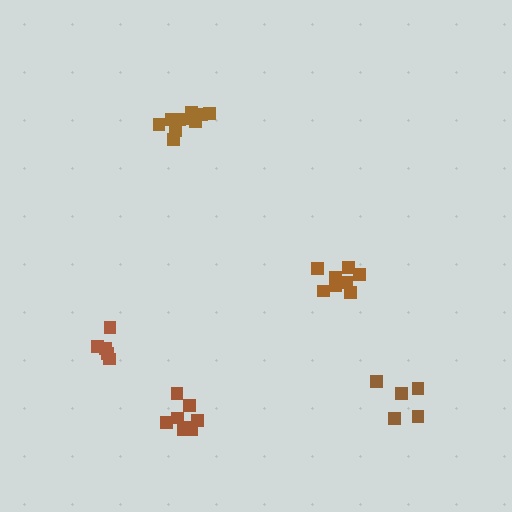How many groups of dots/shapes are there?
There are 5 groups.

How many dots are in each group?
Group 1: 9 dots, Group 2: 5 dots, Group 3: 11 dots, Group 4: 9 dots, Group 5: 5 dots (39 total).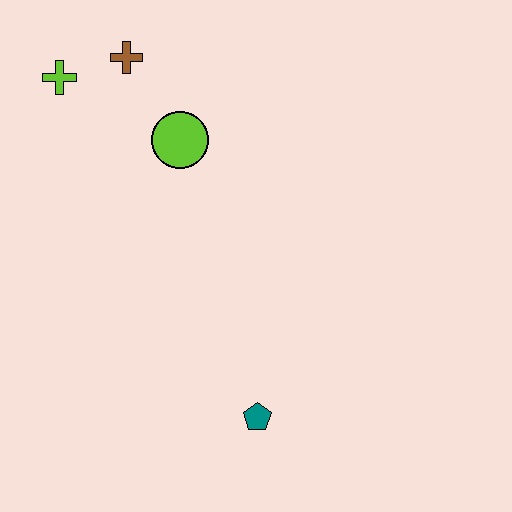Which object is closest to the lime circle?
The brown cross is closest to the lime circle.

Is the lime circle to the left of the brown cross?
No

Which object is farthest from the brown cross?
The teal pentagon is farthest from the brown cross.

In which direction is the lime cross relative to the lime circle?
The lime cross is to the left of the lime circle.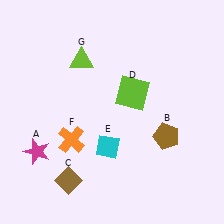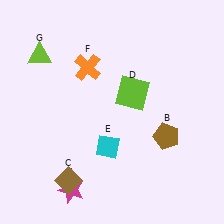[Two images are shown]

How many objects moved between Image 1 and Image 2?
3 objects moved between the two images.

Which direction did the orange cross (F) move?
The orange cross (F) moved up.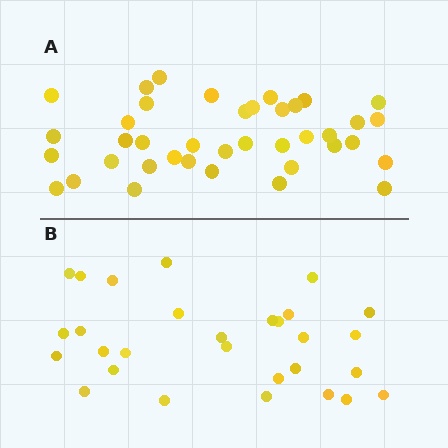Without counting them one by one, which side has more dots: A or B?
Region A (the top region) has more dots.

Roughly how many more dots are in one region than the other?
Region A has roughly 10 or so more dots than region B.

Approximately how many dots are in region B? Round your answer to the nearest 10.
About 30 dots. (The exact count is 29, which rounds to 30.)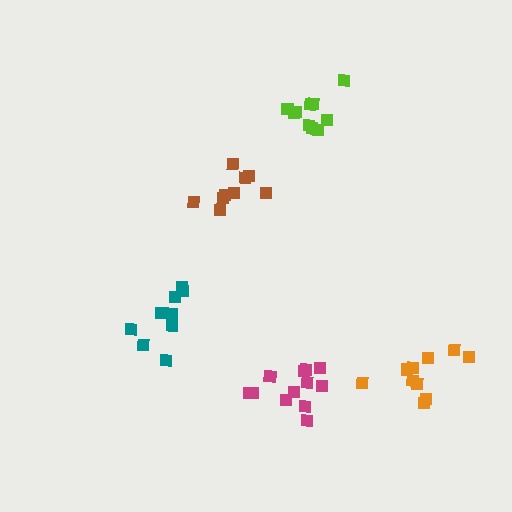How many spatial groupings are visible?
There are 5 spatial groupings.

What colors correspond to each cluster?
The clusters are colored: lime, teal, orange, brown, magenta.